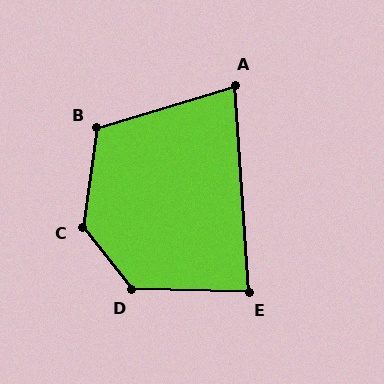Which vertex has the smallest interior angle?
A, at approximately 77 degrees.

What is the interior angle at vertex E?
Approximately 85 degrees (approximately right).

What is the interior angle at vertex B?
Approximately 115 degrees (obtuse).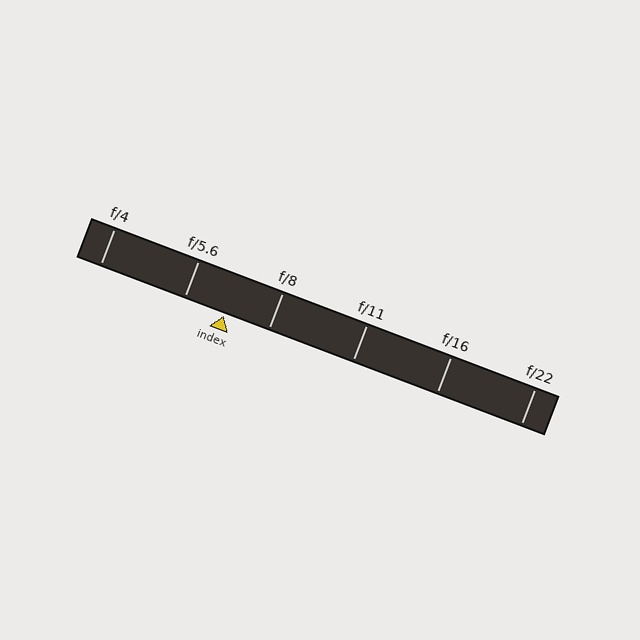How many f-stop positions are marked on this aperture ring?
There are 6 f-stop positions marked.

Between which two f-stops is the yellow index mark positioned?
The index mark is between f/5.6 and f/8.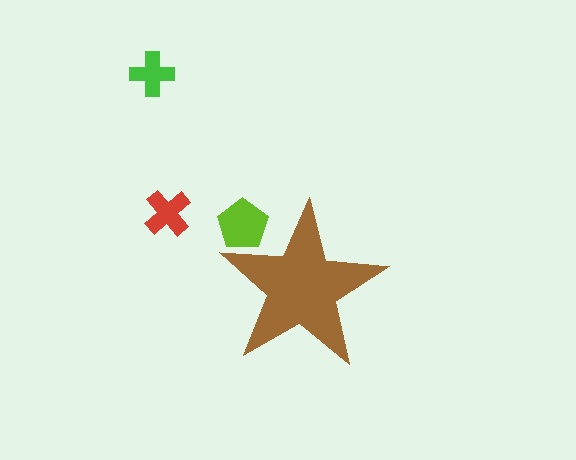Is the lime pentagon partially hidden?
Yes, the lime pentagon is partially hidden behind the brown star.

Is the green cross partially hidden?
No, the green cross is fully visible.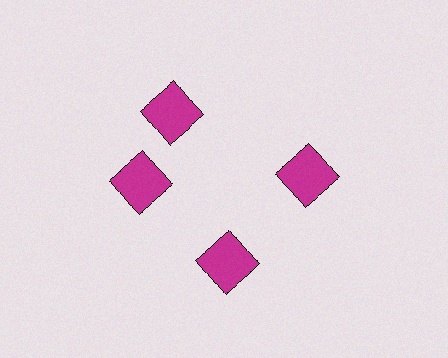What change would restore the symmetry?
The symmetry would be restored by rotating it back into even spacing with its neighbors so that all 4 squares sit at equal angles and equal distance from the center.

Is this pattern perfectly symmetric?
No. The 4 magenta squares are arranged in a ring, but one element near the 12 o'clock position is rotated out of alignment along the ring, breaking the 4-fold rotational symmetry.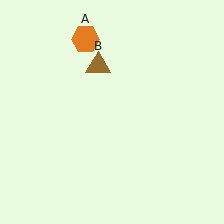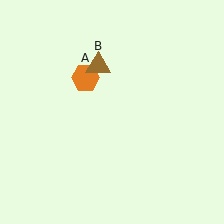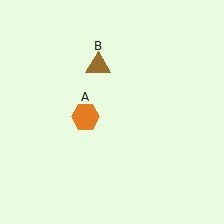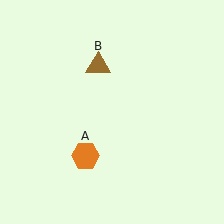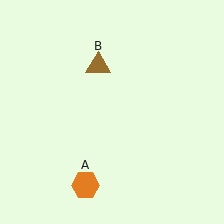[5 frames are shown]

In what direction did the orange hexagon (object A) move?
The orange hexagon (object A) moved down.